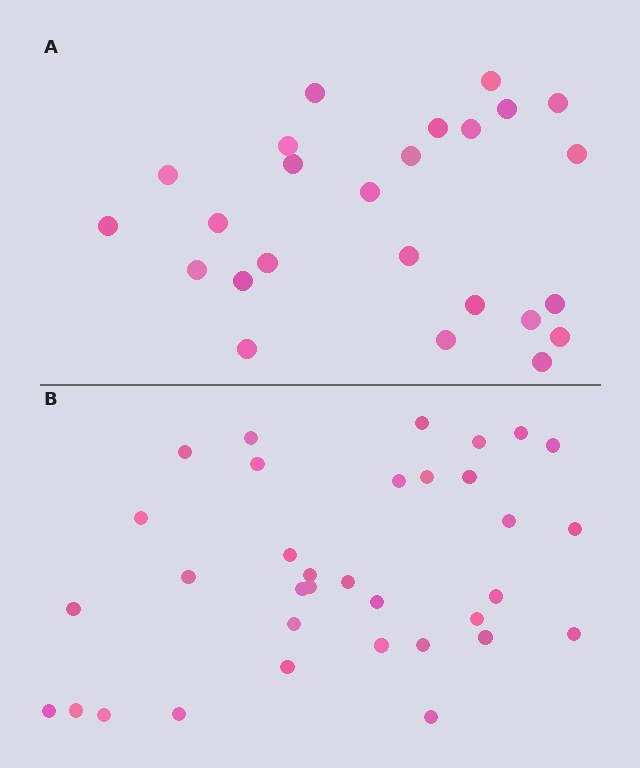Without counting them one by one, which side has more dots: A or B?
Region B (the bottom region) has more dots.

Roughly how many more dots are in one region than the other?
Region B has roughly 8 or so more dots than region A.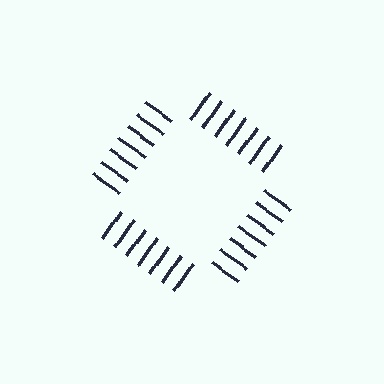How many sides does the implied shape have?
4 sides — the line-ends trace a square.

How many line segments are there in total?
28 — 7 along each of the 4 edges.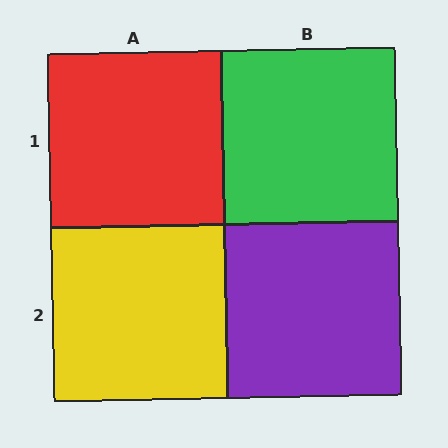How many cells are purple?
1 cell is purple.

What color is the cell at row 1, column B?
Green.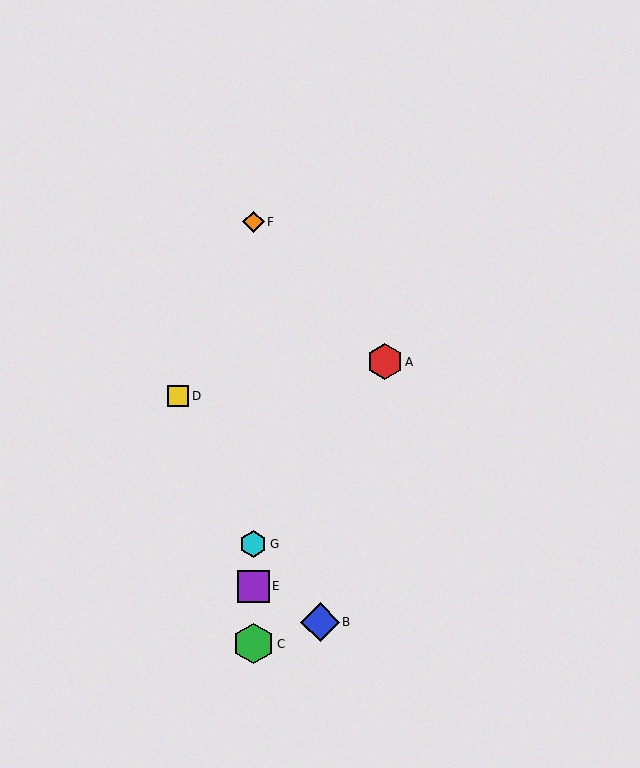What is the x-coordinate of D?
Object D is at x≈178.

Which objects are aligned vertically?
Objects C, E, F, G are aligned vertically.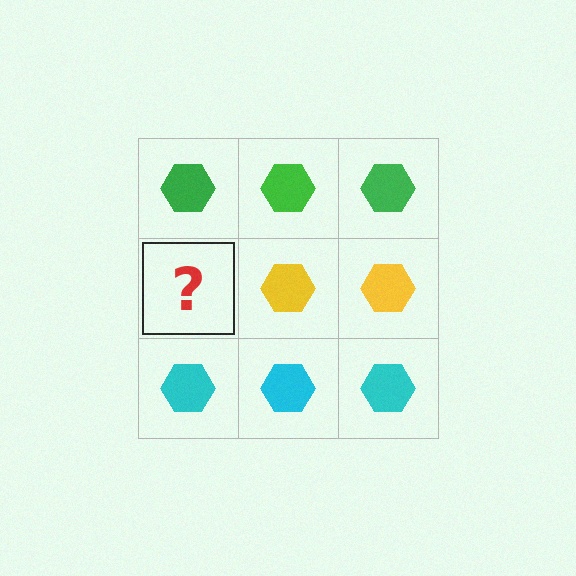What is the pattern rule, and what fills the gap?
The rule is that each row has a consistent color. The gap should be filled with a yellow hexagon.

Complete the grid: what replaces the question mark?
The question mark should be replaced with a yellow hexagon.